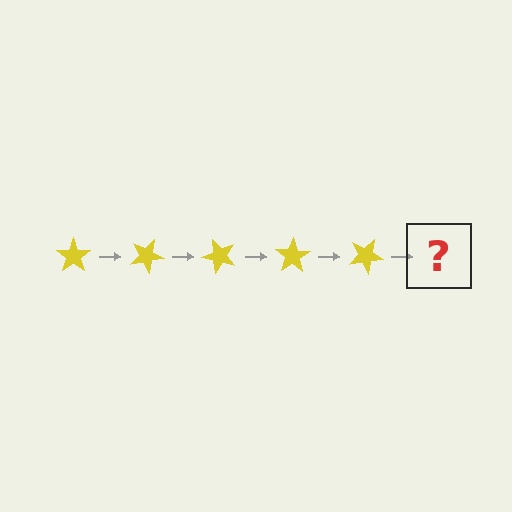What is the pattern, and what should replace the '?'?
The pattern is that the star rotates 25 degrees each step. The '?' should be a yellow star rotated 125 degrees.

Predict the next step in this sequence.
The next step is a yellow star rotated 125 degrees.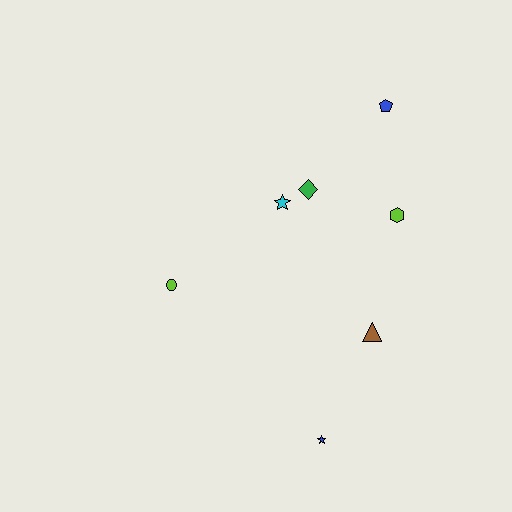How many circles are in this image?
There is 1 circle.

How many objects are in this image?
There are 7 objects.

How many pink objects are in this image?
There are no pink objects.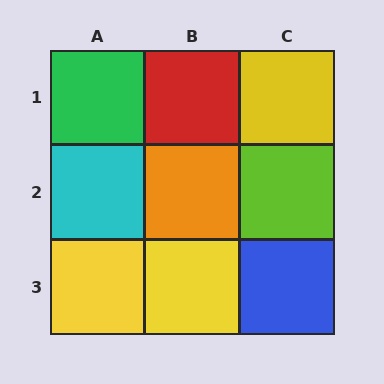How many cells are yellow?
3 cells are yellow.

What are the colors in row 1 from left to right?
Green, red, yellow.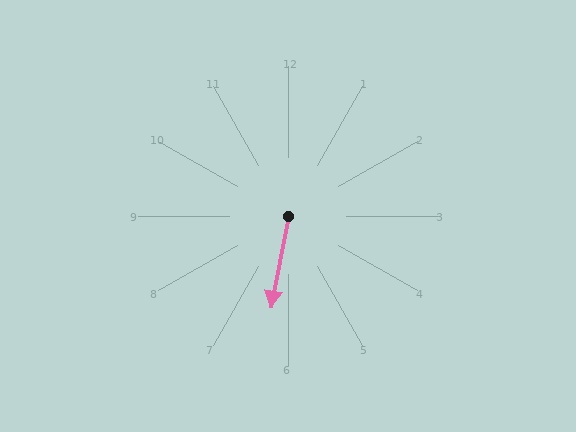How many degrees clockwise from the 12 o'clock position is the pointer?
Approximately 191 degrees.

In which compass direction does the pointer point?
South.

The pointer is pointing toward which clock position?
Roughly 6 o'clock.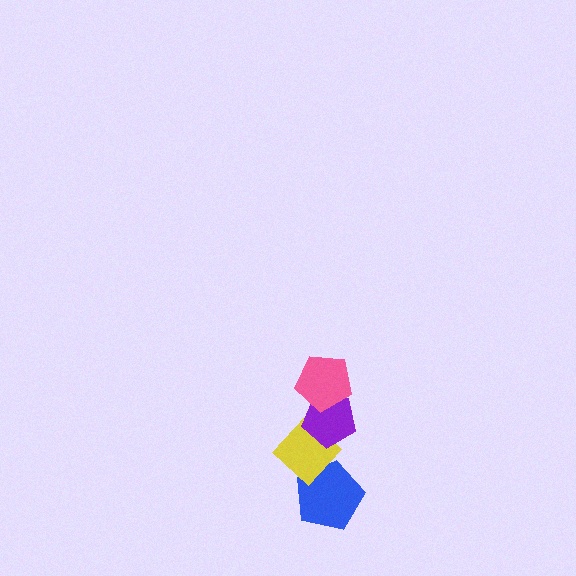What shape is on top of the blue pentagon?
The yellow diamond is on top of the blue pentagon.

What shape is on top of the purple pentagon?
The pink pentagon is on top of the purple pentagon.